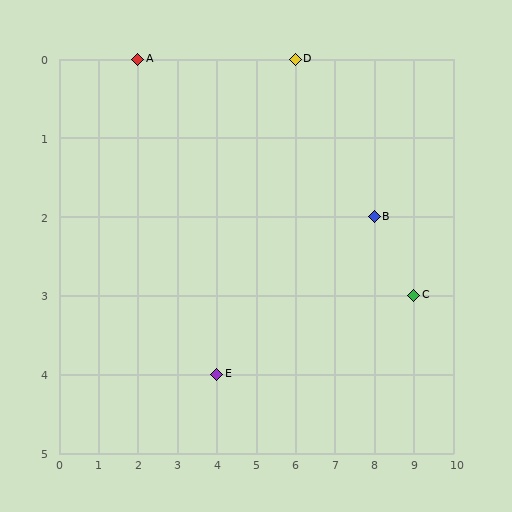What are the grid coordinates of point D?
Point D is at grid coordinates (6, 0).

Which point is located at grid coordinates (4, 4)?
Point E is at (4, 4).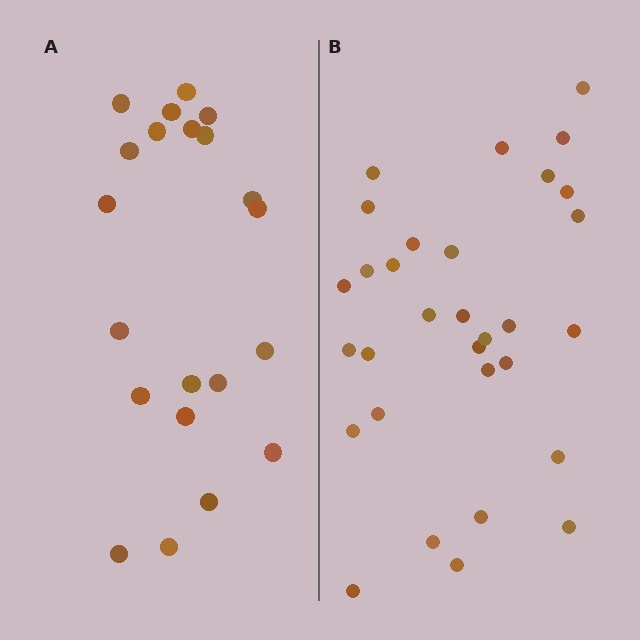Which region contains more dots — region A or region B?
Region B (the right region) has more dots.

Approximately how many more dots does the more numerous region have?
Region B has roughly 10 or so more dots than region A.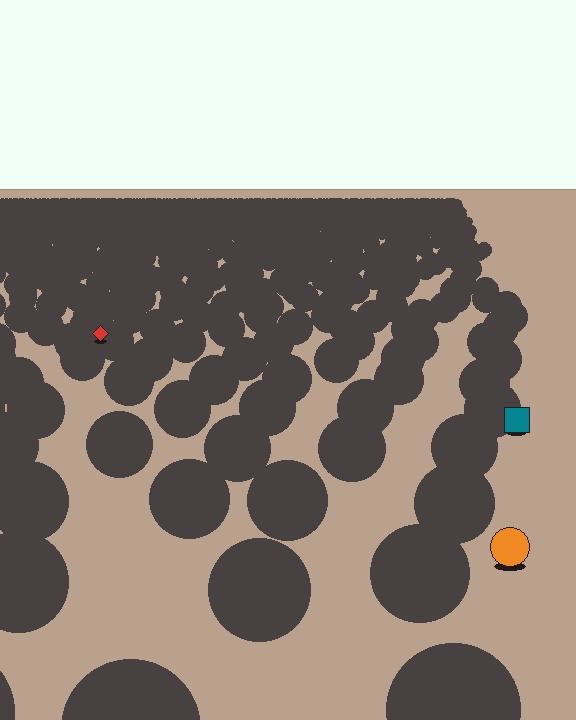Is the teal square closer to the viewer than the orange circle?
No. The orange circle is closer — you can tell from the texture gradient: the ground texture is coarser near it.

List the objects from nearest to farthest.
From nearest to farthest: the orange circle, the teal square, the red diamond.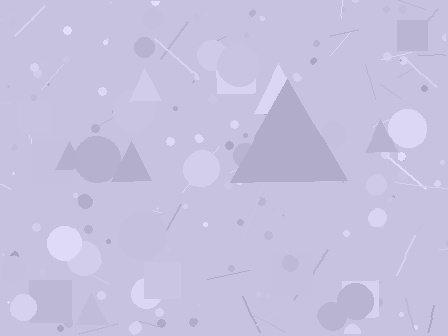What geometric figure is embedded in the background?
A triangle is embedded in the background.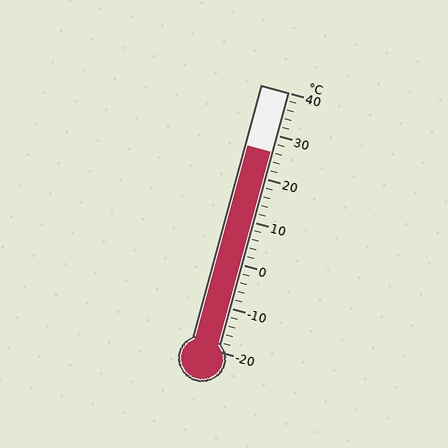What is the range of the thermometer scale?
The thermometer scale ranges from -20°C to 40°C.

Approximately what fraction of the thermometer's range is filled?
The thermometer is filled to approximately 75% of its range.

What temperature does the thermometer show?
The thermometer shows approximately 26°C.